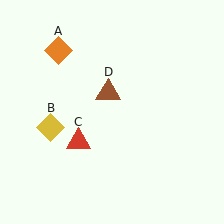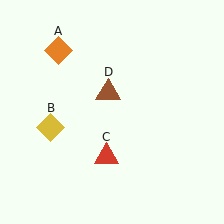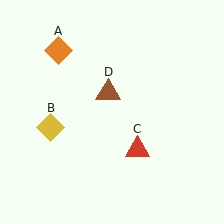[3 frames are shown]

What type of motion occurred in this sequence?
The red triangle (object C) rotated counterclockwise around the center of the scene.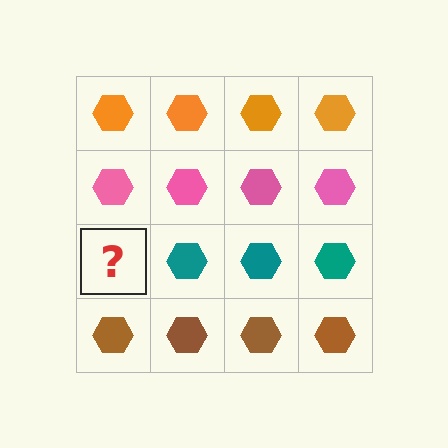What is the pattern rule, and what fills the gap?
The rule is that each row has a consistent color. The gap should be filled with a teal hexagon.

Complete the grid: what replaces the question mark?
The question mark should be replaced with a teal hexagon.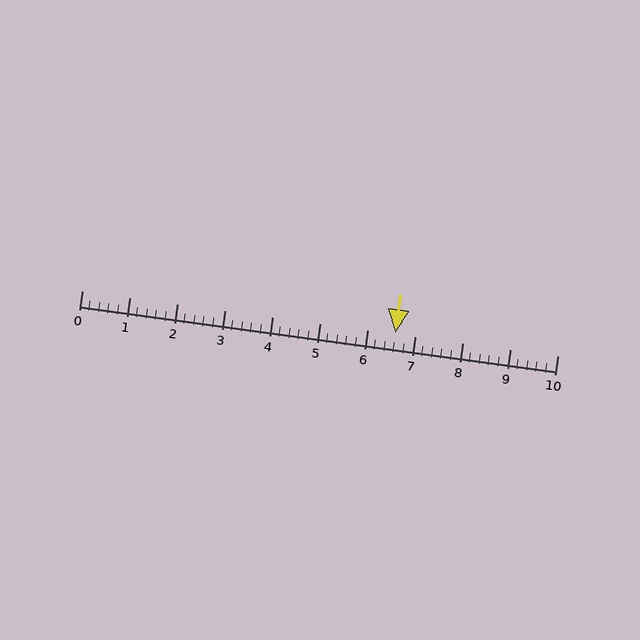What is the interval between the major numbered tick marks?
The major tick marks are spaced 1 units apart.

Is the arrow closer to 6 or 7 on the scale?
The arrow is closer to 7.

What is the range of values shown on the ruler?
The ruler shows values from 0 to 10.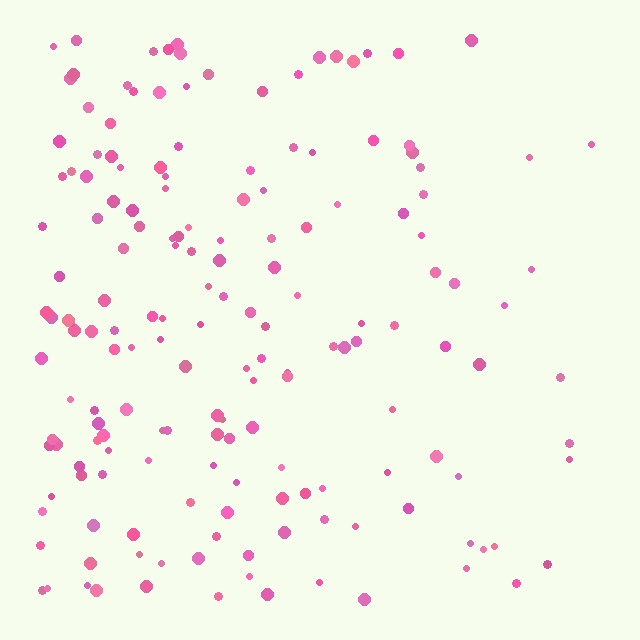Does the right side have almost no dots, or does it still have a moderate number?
Still a moderate number, just noticeably fewer than the left.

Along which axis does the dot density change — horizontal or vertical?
Horizontal.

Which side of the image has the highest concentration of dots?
The left.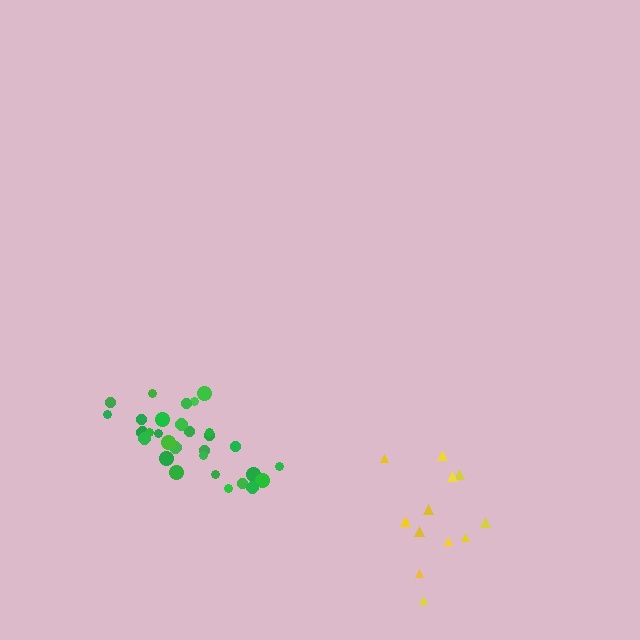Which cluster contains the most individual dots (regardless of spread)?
Green (30).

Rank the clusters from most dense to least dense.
green, yellow.